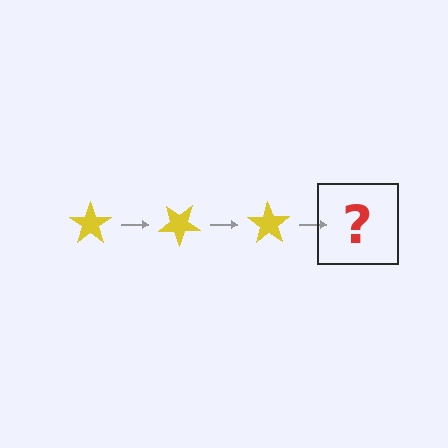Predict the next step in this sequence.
The next step is a yellow star rotated 105 degrees.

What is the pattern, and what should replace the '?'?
The pattern is that the star rotates 35 degrees each step. The '?' should be a yellow star rotated 105 degrees.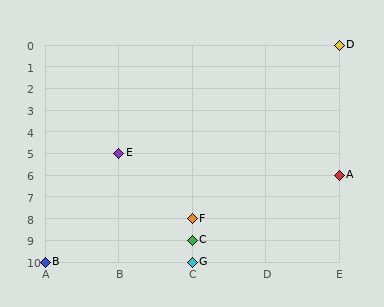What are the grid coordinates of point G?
Point G is at grid coordinates (C, 10).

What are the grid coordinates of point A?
Point A is at grid coordinates (E, 6).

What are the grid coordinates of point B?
Point B is at grid coordinates (A, 10).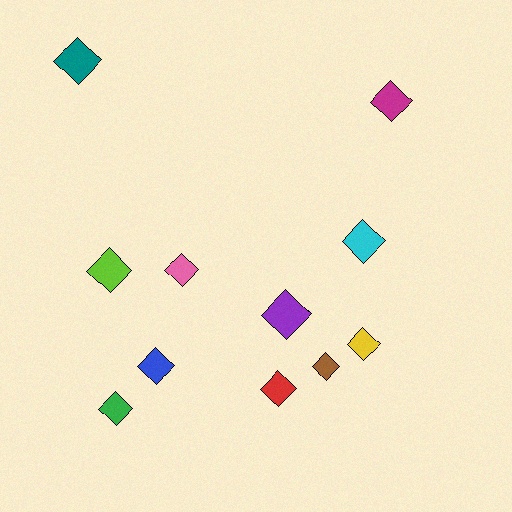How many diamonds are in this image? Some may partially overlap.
There are 11 diamonds.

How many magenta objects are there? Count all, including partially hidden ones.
There is 1 magenta object.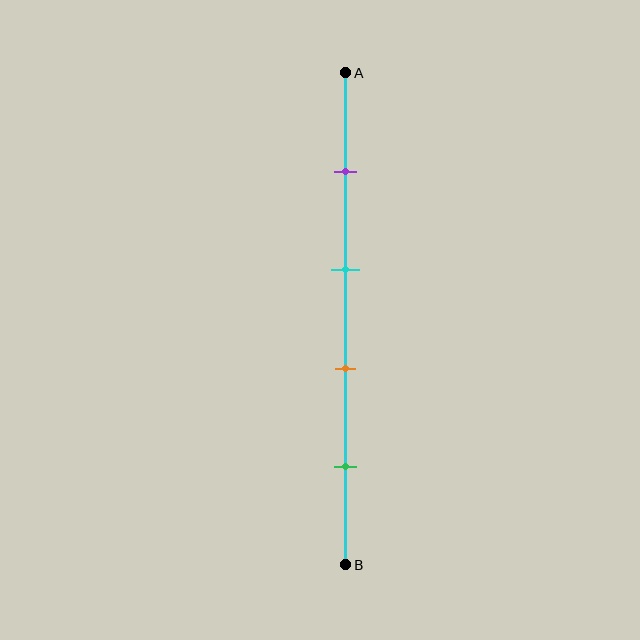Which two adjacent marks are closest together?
The cyan and orange marks are the closest adjacent pair.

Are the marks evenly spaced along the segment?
Yes, the marks are approximately evenly spaced.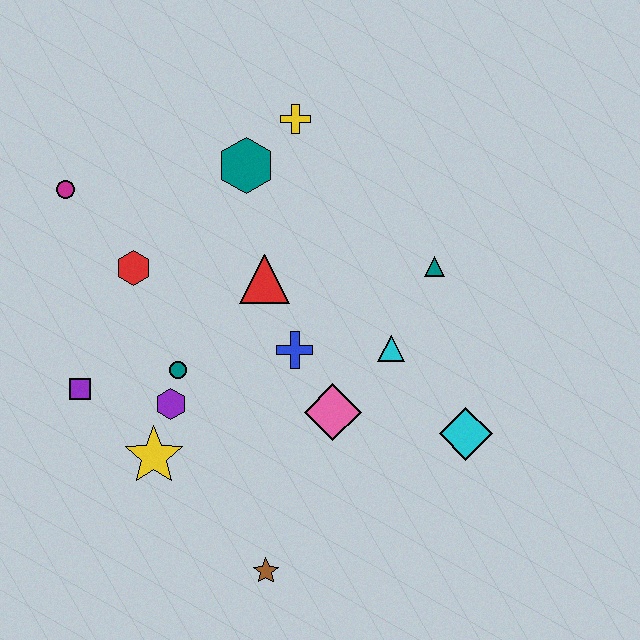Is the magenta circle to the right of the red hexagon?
No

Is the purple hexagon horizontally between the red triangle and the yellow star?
Yes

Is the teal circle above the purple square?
Yes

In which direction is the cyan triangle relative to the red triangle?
The cyan triangle is to the right of the red triangle.